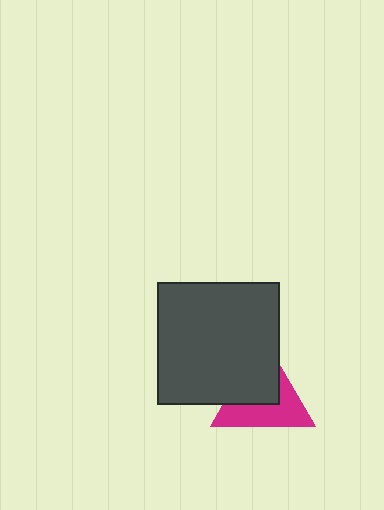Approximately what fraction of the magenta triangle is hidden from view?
Roughly 48% of the magenta triangle is hidden behind the dark gray square.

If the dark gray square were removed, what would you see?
You would see the complete magenta triangle.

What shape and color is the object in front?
The object in front is a dark gray square.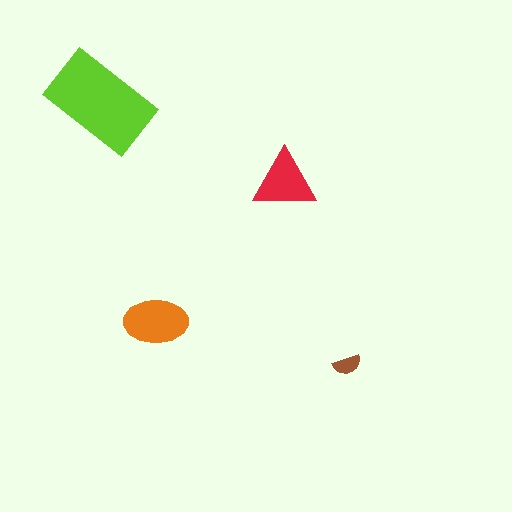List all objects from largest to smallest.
The lime rectangle, the orange ellipse, the red triangle, the brown semicircle.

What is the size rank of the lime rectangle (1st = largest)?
1st.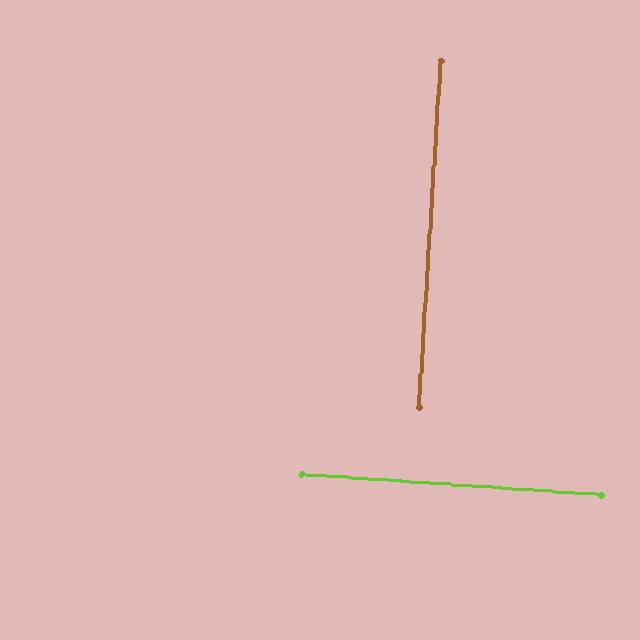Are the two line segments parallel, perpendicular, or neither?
Perpendicular — they meet at approximately 90°.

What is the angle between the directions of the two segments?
Approximately 90 degrees.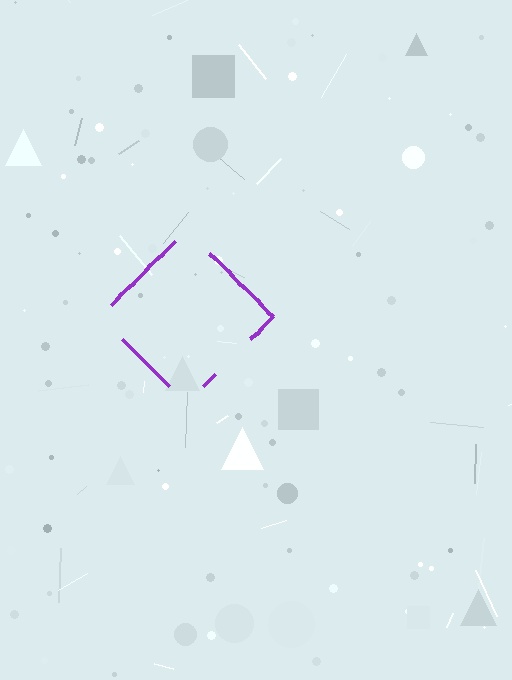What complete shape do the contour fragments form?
The contour fragments form a diamond.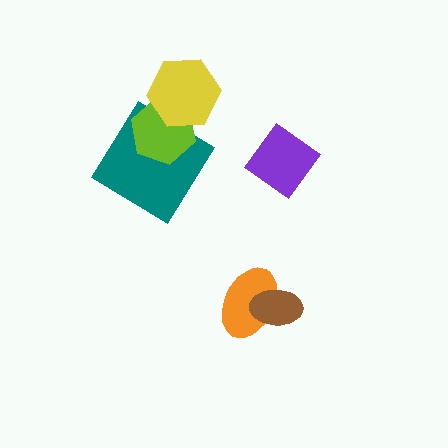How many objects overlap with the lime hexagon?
2 objects overlap with the lime hexagon.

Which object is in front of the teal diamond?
The lime hexagon is in front of the teal diamond.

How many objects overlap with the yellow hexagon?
1 object overlaps with the yellow hexagon.